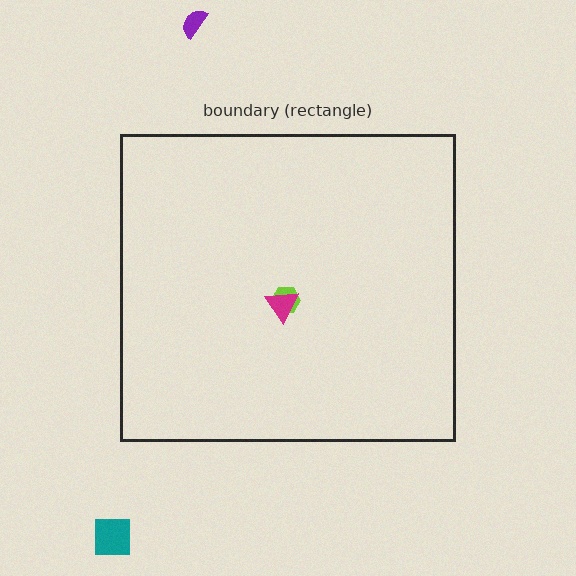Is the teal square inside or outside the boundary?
Outside.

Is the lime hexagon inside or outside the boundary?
Inside.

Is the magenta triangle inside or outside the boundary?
Inside.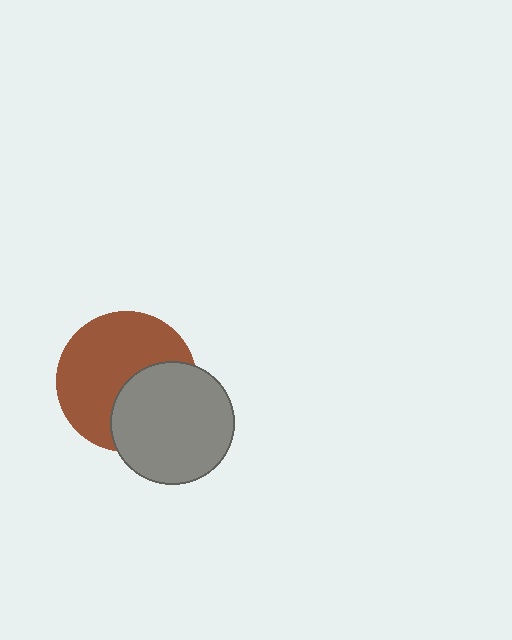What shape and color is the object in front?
The object in front is a gray circle.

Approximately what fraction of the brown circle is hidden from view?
Roughly 38% of the brown circle is hidden behind the gray circle.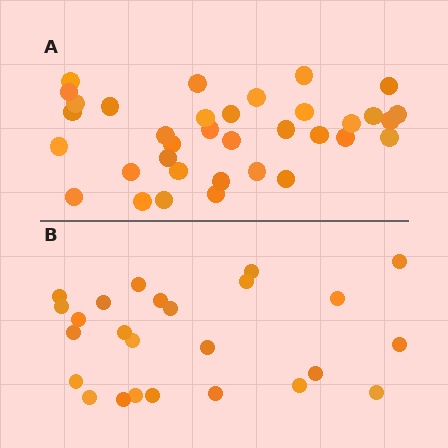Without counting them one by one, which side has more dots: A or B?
Region A (the top region) has more dots.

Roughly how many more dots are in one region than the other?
Region A has roughly 10 or so more dots than region B.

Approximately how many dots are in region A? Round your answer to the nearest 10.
About 40 dots. (The exact count is 35, which rounds to 40.)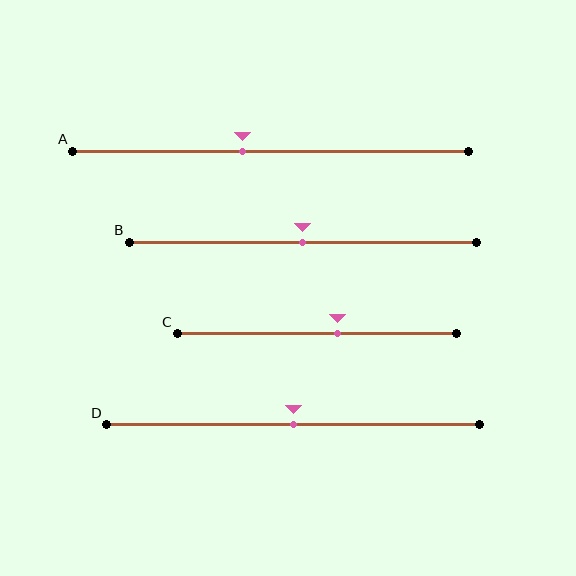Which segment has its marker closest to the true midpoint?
Segment B has its marker closest to the true midpoint.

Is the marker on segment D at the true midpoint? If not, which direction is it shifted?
Yes, the marker on segment D is at the true midpoint.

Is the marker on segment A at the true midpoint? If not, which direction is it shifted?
No, the marker on segment A is shifted to the left by about 7% of the segment length.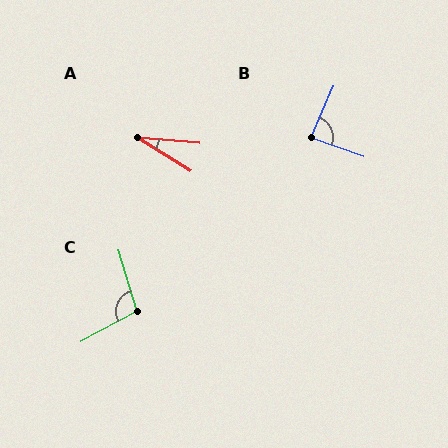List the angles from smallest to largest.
A (27°), B (85°), C (102°).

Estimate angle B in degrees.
Approximately 85 degrees.